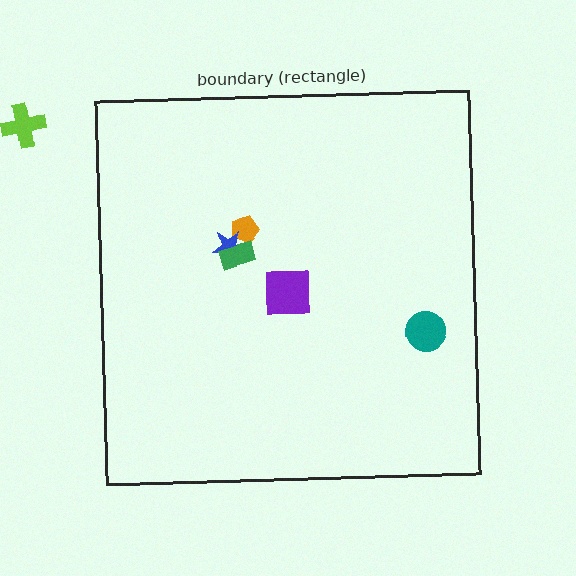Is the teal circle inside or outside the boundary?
Inside.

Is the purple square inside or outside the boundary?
Inside.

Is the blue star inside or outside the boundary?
Inside.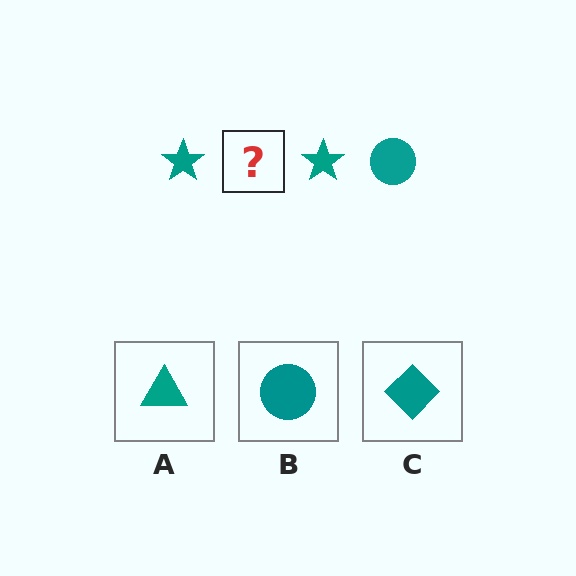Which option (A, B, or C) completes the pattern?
B.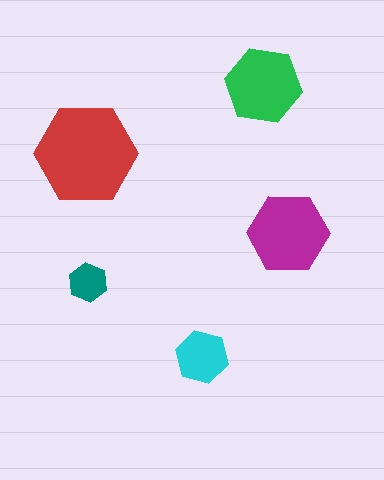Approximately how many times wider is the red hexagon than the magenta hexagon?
About 1.5 times wider.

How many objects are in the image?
There are 5 objects in the image.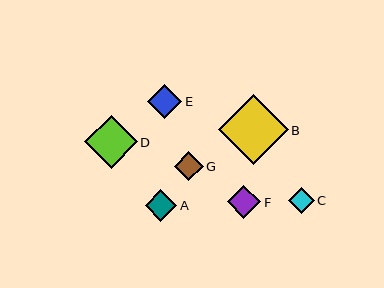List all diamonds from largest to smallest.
From largest to smallest: B, D, E, F, A, G, C.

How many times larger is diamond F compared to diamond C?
Diamond F is approximately 1.3 times the size of diamond C.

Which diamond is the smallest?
Diamond C is the smallest with a size of approximately 26 pixels.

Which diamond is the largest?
Diamond B is the largest with a size of approximately 70 pixels.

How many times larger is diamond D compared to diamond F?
Diamond D is approximately 1.6 times the size of diamond F.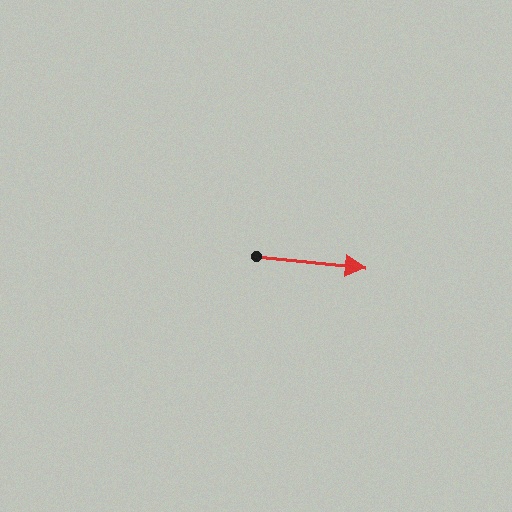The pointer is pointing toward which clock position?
Roughly 3 o'clock.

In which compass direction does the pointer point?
East.